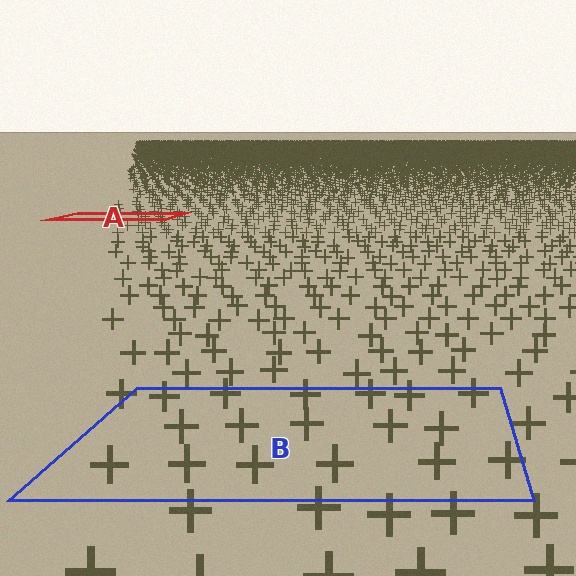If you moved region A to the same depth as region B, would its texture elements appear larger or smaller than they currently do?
They would appear larger. At a closer depth, the same texture elements are projected at a bigger on-screen size.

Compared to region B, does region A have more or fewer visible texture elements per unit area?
Region A has more texture elements per unit area — they are packed more densely because it is farther away.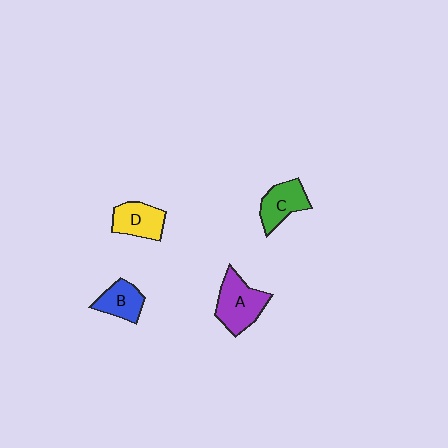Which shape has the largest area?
Shape A (purple).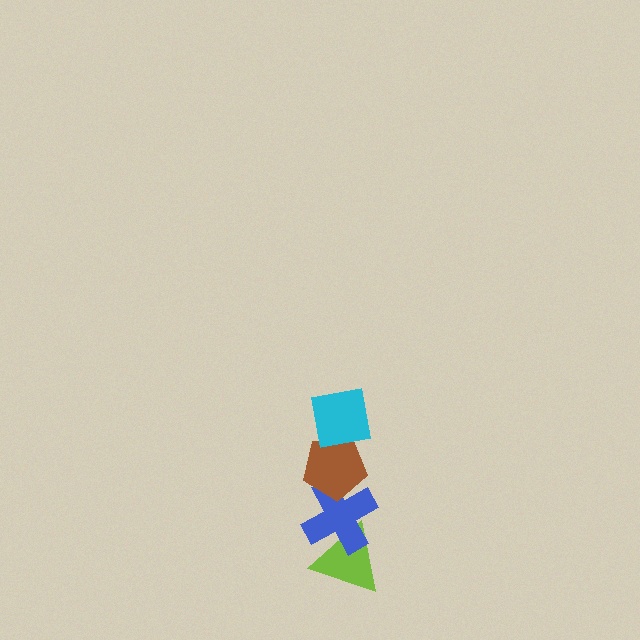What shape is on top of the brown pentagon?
The cyan square is on top of the brown pentagon.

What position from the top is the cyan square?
The cyan square is 1st from the top.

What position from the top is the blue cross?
The blue cross is 3rd from the top.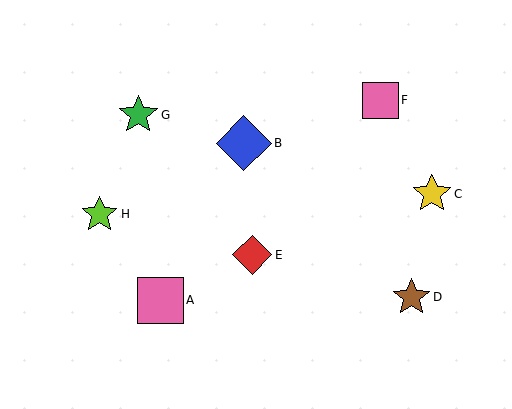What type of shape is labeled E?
Shape E is a red diamond.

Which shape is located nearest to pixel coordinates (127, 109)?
The green star (labeled G) at (138, 115) is nearest to that location.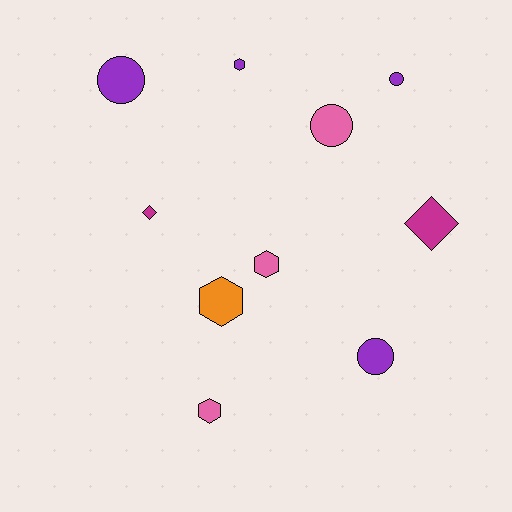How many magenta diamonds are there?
There are 2 magenta diamonds.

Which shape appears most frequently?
Circle, with 4 objects.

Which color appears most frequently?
Purple, with 4 objects.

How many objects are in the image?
There are 10 objects.